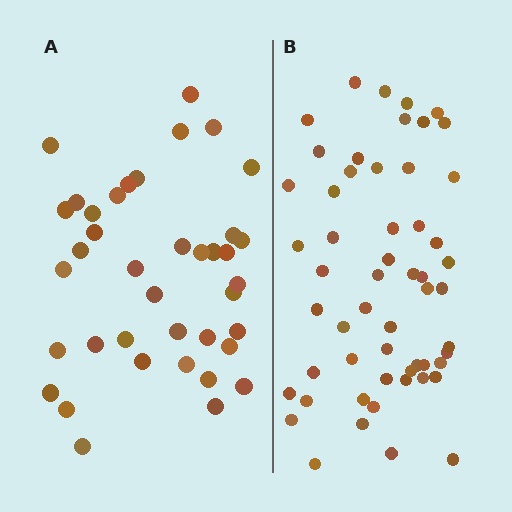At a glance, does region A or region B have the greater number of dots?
Region B (the right region) has more dots.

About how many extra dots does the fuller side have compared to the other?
Region B has approximately 15 more dots than region A.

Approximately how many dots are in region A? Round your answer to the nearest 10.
About 40 dots. (The exact count is 39, which rounds to 40.)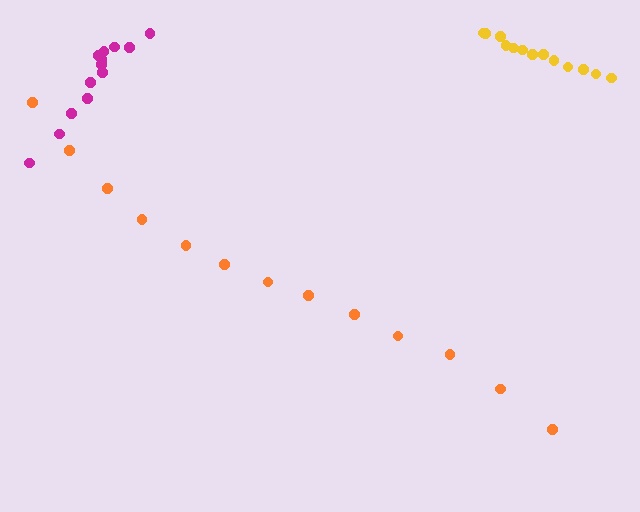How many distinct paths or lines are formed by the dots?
There are 3 distinct paths.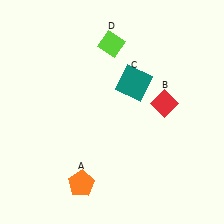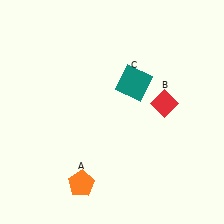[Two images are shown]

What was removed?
The lime diamond (D) was removed in Image 2.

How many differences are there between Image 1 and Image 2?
There is 1 difference between the two images.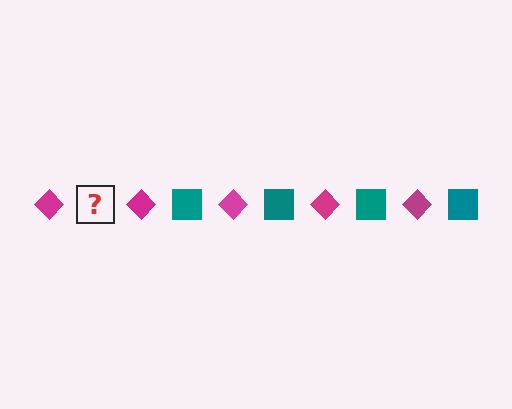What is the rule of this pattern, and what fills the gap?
The rule is that the pattern alternates between magenta diamond and teal square. The gap should be filled with a teal square.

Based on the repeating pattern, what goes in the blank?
The blank should be a teal square.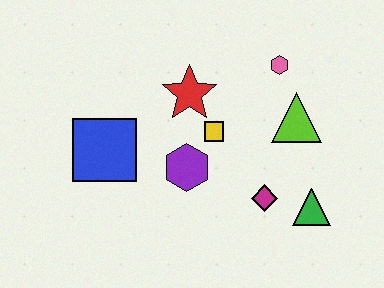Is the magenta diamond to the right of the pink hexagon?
No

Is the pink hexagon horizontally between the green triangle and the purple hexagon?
Yes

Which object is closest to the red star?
The yellow square is closest to the red star.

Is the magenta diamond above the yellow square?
No